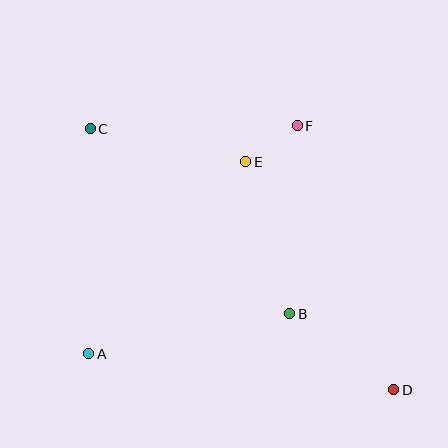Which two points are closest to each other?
Points E and F are closest to each other.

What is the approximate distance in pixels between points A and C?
The distance between A and C is approximately 225 pixels.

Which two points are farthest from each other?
Points C and D are farthest from each other.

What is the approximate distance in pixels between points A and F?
The distance between A and F is approximately 309 pixels.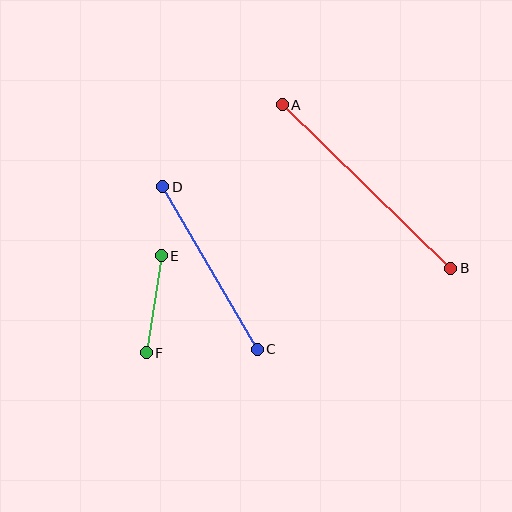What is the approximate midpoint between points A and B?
The midpoint is at approximately (366, 187) pixels.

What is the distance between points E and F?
The distance is approximately 98 pixels.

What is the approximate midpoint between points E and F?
The midpoint is at approximately (154, 304) pixels.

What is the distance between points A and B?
The distance is approximately 235 pixels.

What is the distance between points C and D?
The distance is approximately 188 pixels.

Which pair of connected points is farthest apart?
Points A and B are farthest apart.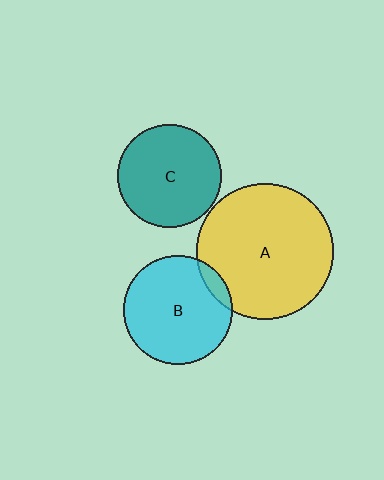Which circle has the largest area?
Circle A (yellow).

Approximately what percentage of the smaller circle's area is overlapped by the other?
Approximately 10%.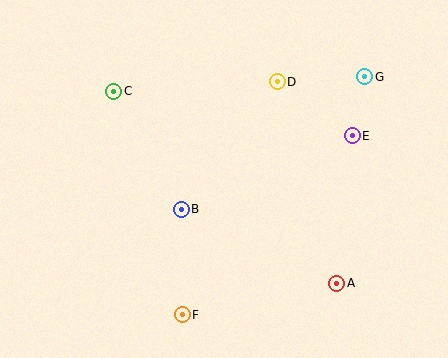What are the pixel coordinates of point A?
Point A is at (337, 284).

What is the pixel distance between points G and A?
The distance between G and A is 209 pixels.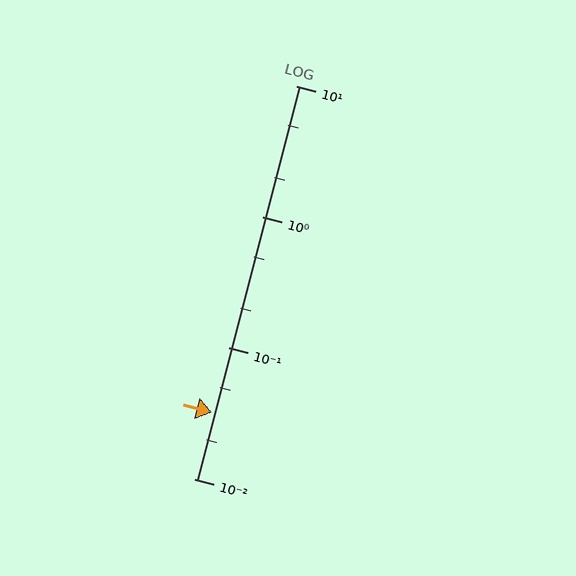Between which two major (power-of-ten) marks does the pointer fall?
The pointer is between 0.01 and 0.1.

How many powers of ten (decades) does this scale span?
The scale spans 3 decades, from 0.01 to 10.